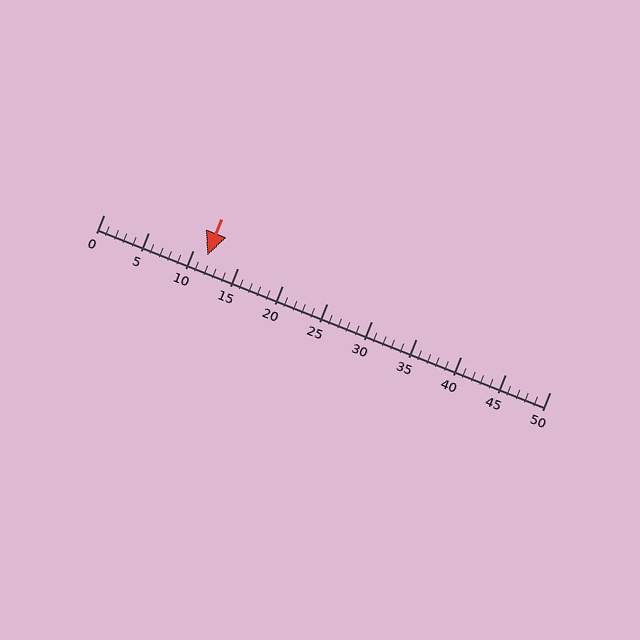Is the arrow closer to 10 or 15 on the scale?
The arrow is closer to 10.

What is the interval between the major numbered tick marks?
The major tick marks are spaced 5 units apart.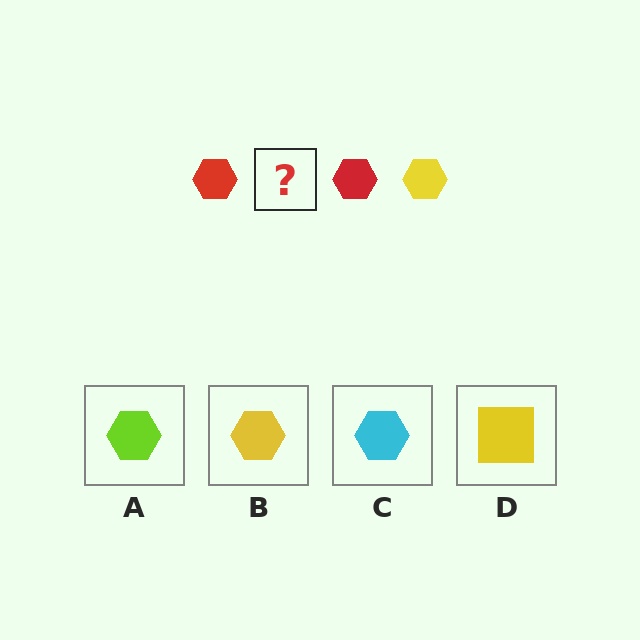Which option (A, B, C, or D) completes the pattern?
B.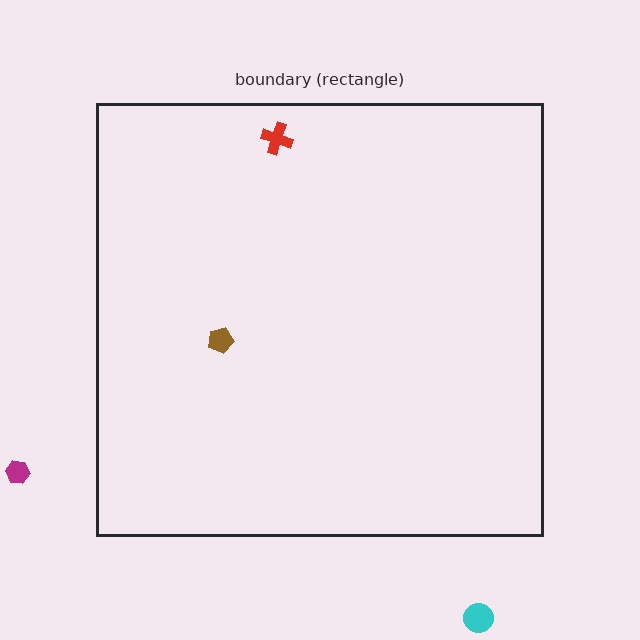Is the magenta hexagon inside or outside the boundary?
Outside.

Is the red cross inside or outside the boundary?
Inside.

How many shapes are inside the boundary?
2 inside, 2 outside.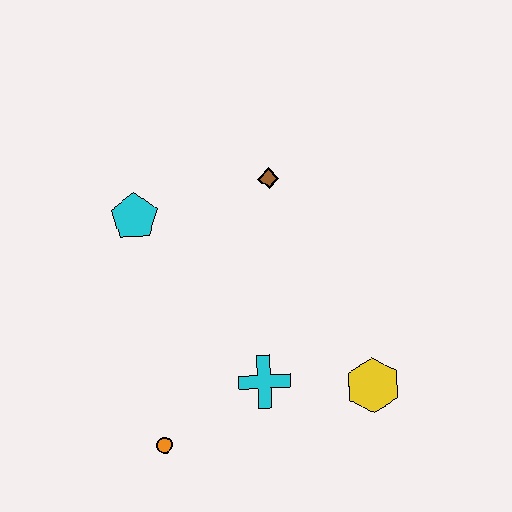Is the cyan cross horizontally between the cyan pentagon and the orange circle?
No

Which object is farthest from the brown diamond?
The orange circle is farthest from the brown diamond.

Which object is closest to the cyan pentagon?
The brown diamond is closest to the cyan pentagon.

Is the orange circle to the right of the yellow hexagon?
No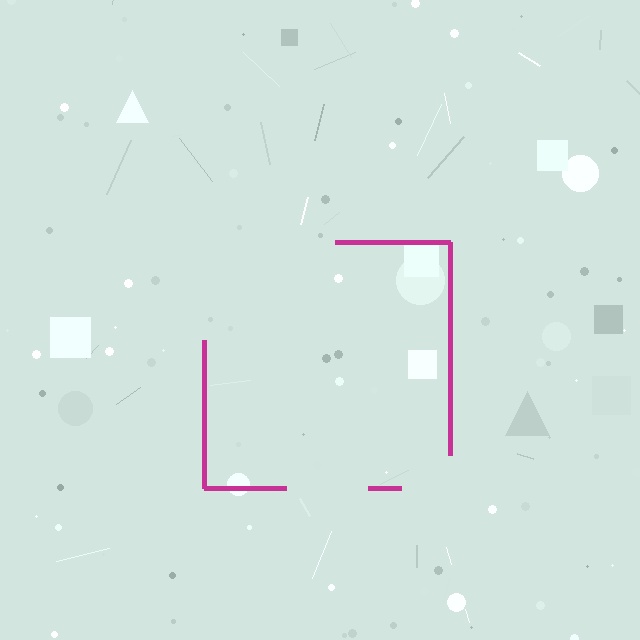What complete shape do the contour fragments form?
The contour fragments form a square.